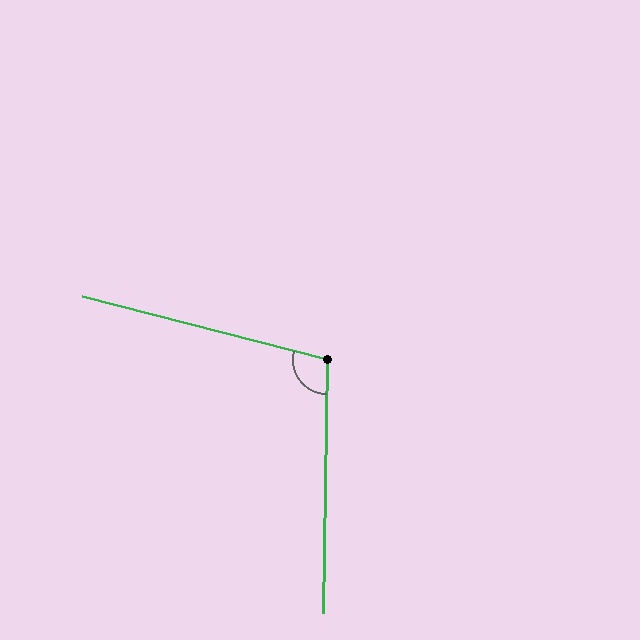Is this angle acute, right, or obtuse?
It is obtuse.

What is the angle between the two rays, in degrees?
Approximately 104 degrees.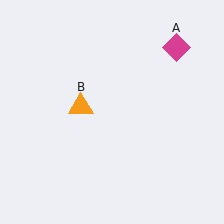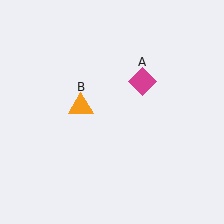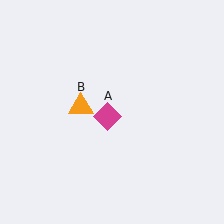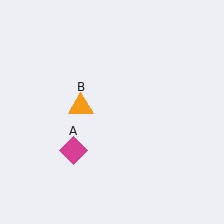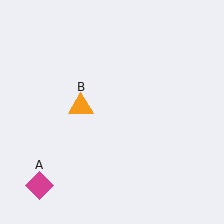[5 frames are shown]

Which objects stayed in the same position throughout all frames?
Orange triangle (object B) remained stationary.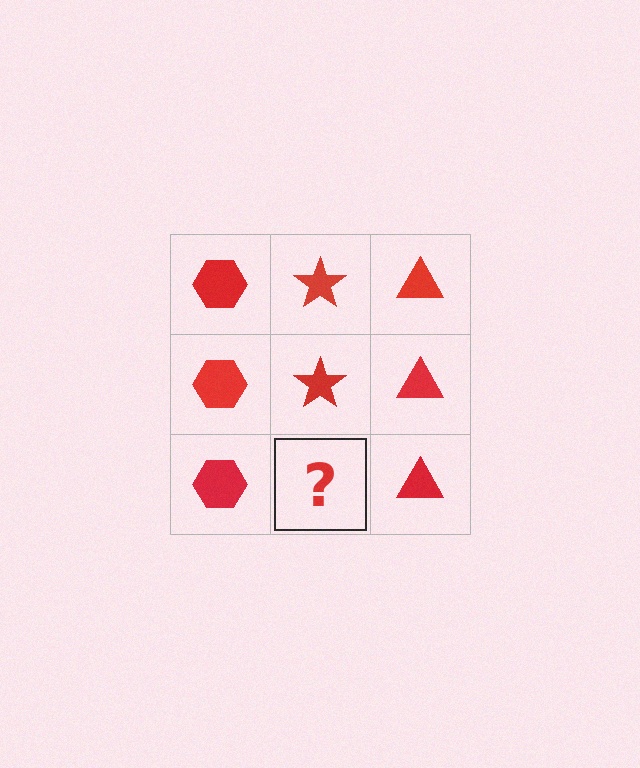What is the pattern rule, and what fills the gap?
The rule is that each column has a consistent shape. The gap should be filled with a red star.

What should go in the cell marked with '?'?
The missing cell should contain a red star.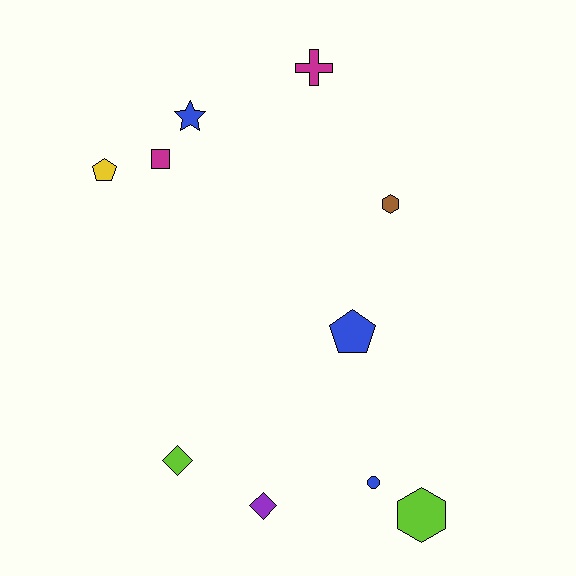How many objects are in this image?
There are 10 objects.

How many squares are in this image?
There is 1 square.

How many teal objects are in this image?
There are no teal objects.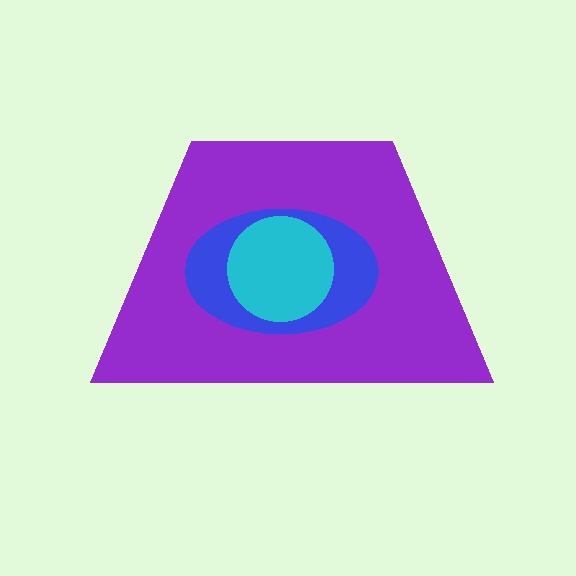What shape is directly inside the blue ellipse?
The cyan circle.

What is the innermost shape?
The cyan circle.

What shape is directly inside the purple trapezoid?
The blue ellipse.